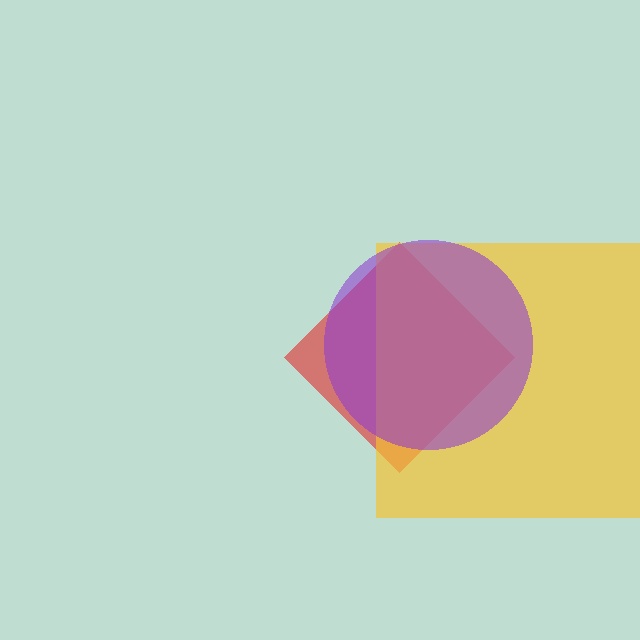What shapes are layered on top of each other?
The layered shapes are: a red diamond, a yellow square, a purple circle.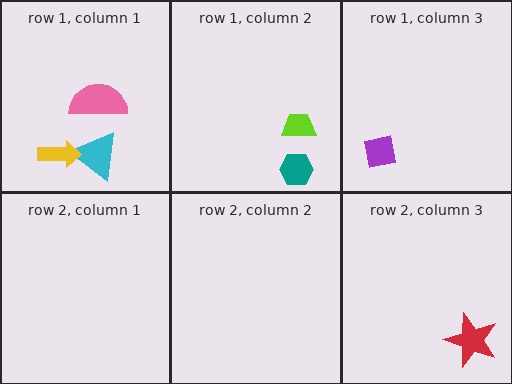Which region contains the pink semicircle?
The row 1, column 1 region.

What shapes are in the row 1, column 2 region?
The lime trapezoid, the teal hexagon.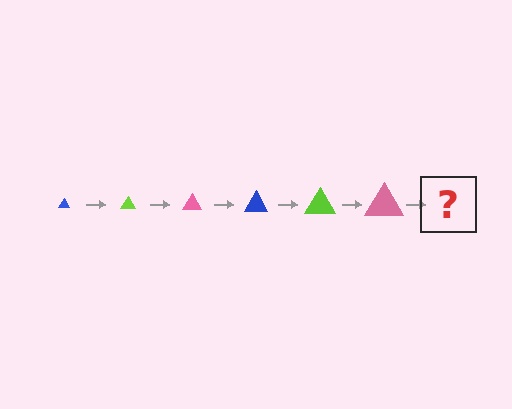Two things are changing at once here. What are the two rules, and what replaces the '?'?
The two rules are that the triangle grows larger each step and the color cycles through blue, lime, and pink. The '?' should be a blue triangle, larger than the previous one.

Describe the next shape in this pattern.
It should be a blue triangle, larger than the previous one.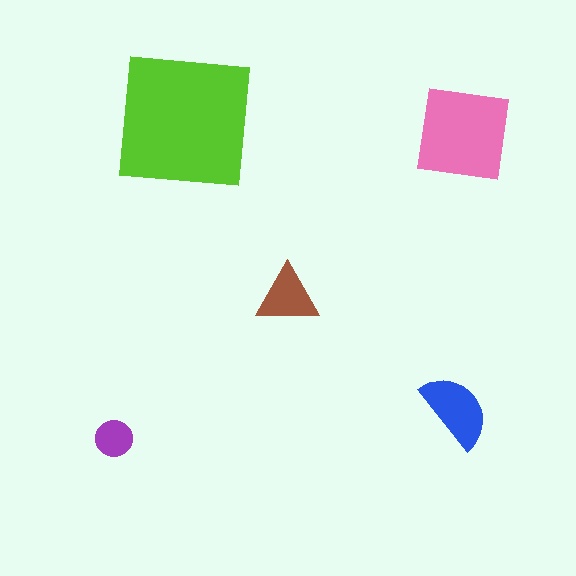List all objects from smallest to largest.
The purple circle, the brown triangle, the blue semicircle, the pink square, the lime square.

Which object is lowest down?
The purple circle is bottommost.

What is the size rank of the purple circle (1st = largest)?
5th.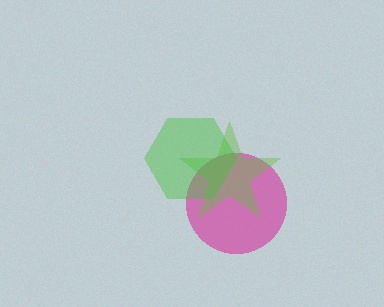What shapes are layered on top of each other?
The layered shapes are: a magenta circle, a lime star, a green hexagon.